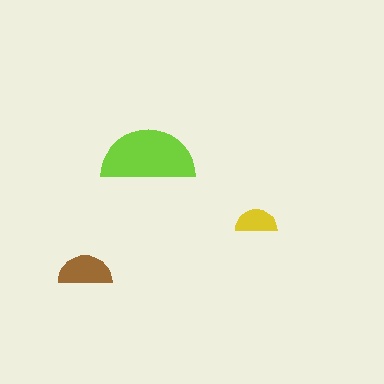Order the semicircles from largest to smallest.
the lime one, the brown one, the yellow one.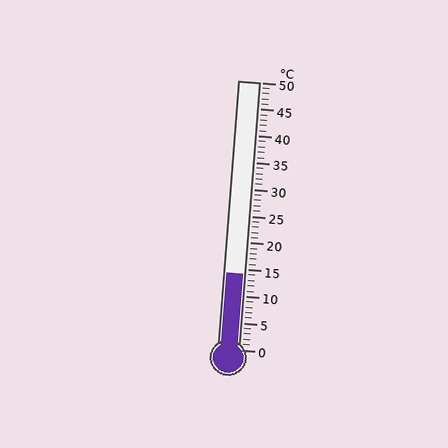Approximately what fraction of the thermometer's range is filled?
The thermometer is filled to approximately 30% of its range.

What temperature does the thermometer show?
The thermometer shows approximately 14°C.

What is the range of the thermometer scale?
The thermometer scale ranges from 0°C to 50°C.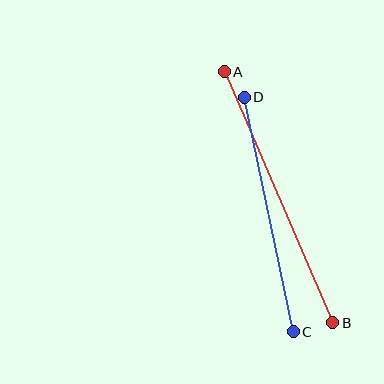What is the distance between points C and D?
The distance is approximately 240 pixels.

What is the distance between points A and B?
The distance is approximately 274 pixels.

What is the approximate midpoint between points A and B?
The midpoint is at approximately (279, 197) pixels.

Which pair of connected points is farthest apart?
Points A and B are farthest apart.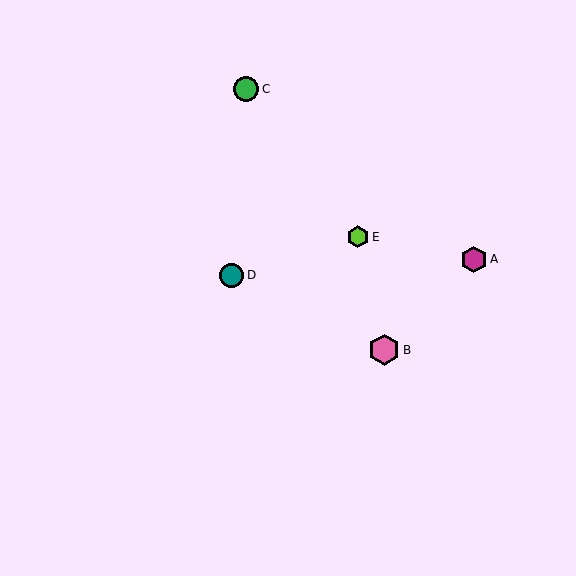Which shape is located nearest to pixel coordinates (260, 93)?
The green circle (labeled C) at (246, 89) is nearest to that location.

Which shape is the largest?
The pink hexagon (labeled B) is the largest.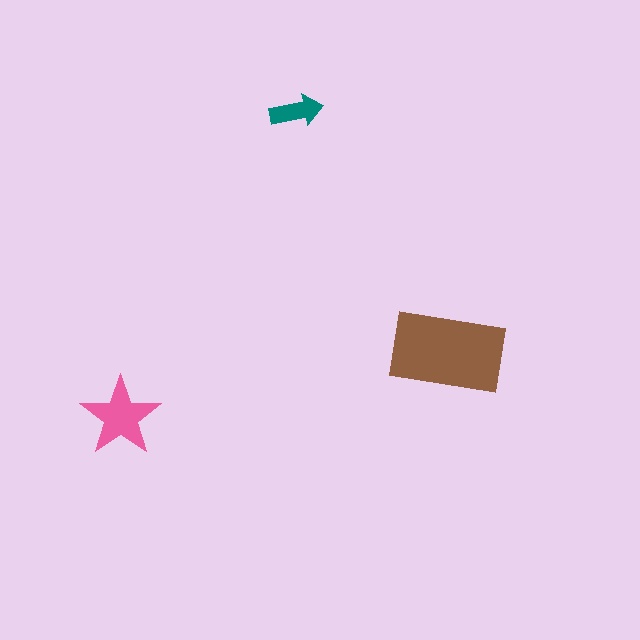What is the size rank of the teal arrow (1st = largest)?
3rd.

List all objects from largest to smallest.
The brown rectangle, the pink star, the teal arrow.